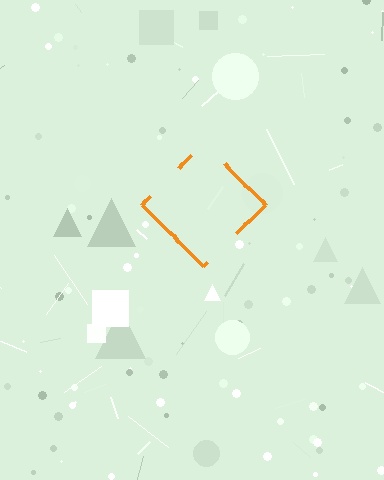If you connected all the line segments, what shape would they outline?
They would outline a diamond.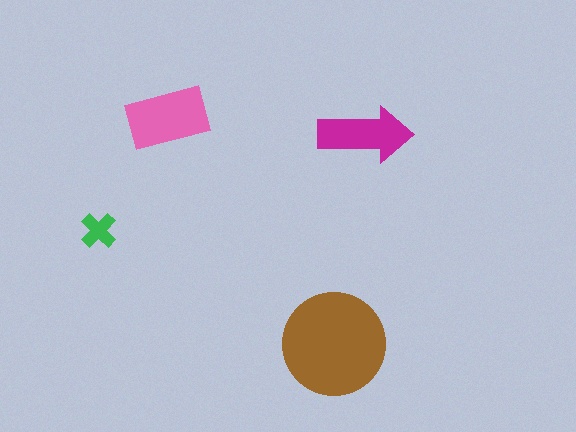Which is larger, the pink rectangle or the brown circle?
The brown circle.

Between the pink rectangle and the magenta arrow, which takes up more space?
The pink rectangle.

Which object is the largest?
The brown circle.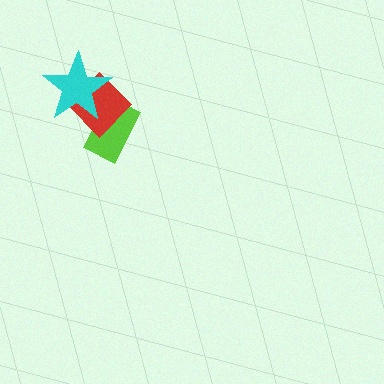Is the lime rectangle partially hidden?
Yes, it is partially covered by another shape.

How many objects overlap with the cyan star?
2 objects overlap with the cyan star.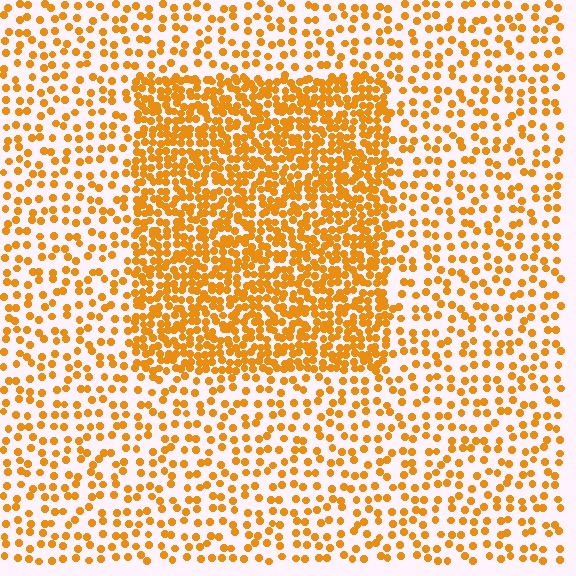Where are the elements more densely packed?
The elements are more densely packed inside the rectangle boundary.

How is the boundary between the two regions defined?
The boundary is defined by a change in element density (approximately 2.4x ratio). All elements are the same color, size, and shape.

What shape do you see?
I see a rectangle.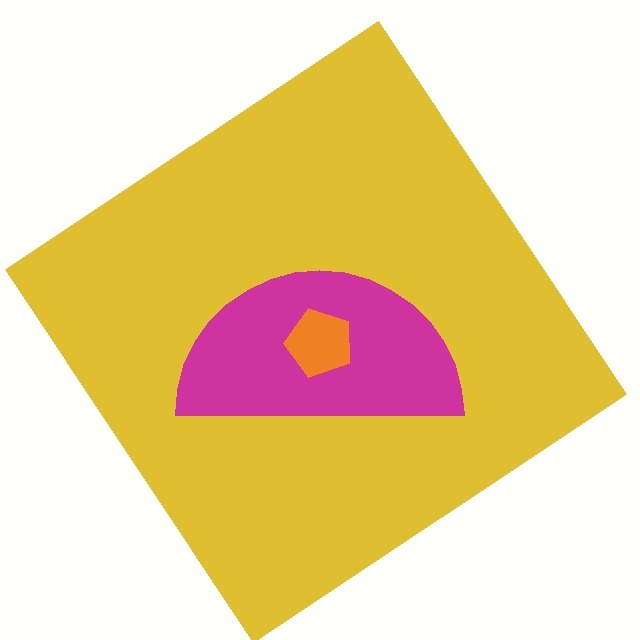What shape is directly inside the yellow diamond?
The magenta semicircle.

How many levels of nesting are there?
3.